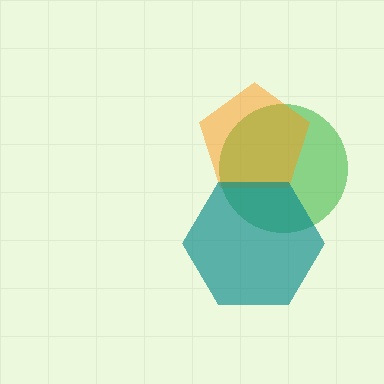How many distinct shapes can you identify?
There are 3 distinct shapes: a green circle, an orange pentagon, a teal hexagon.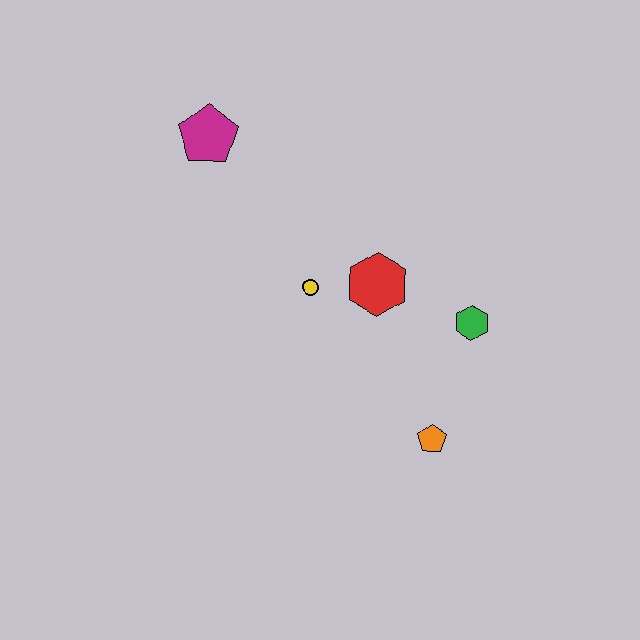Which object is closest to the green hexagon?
The red hexagon is closest to the green hexagon.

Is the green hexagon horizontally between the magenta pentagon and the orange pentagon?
No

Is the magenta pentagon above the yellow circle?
Yes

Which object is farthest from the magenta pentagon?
The orange pentagon is farthest from the magenta pentagon.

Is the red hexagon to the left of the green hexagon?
Yes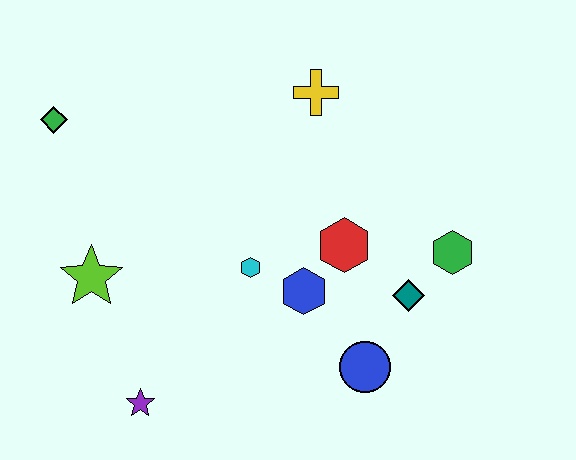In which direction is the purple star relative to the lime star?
The purple star is below the lime star.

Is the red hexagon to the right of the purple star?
Yes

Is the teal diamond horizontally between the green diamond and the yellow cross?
No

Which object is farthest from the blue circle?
The green diamond is farthest from the blue circle.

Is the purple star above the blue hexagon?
No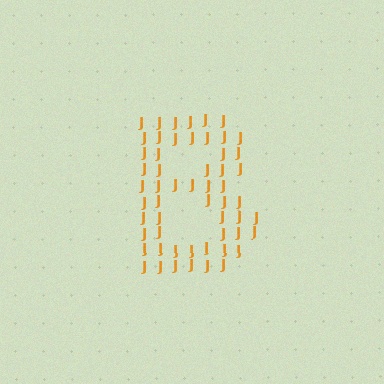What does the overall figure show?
The overall figure shows the letter B.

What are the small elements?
The small elements are letter J's.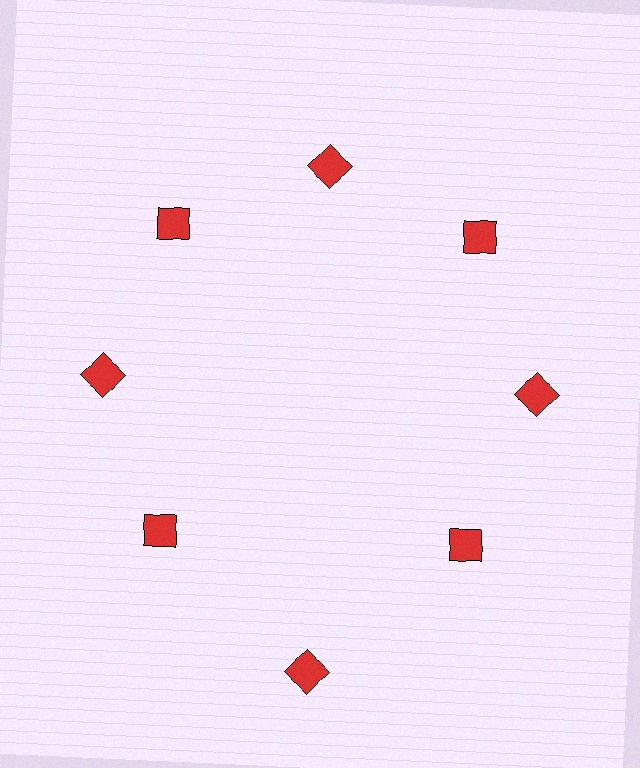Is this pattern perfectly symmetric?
No. The 8 red squares are arranged in a ring, but one element near the 6 o'clock position is pushed outward from the center, breaking the 8-fold rotational symmetry.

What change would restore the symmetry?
The symmetry would be restored by moving it inward, back onto the ring so that all 8 squares sit at equal angles and equal distance from the center.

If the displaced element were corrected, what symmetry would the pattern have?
It would have 8-fold rotational symmetry — the pattern would map onto itself every 45 degrees.